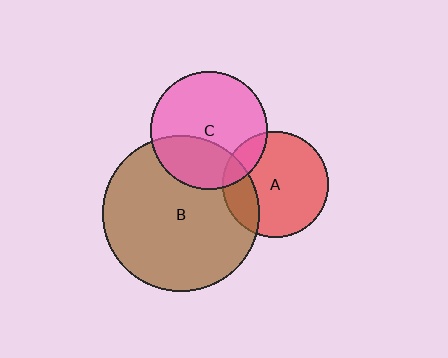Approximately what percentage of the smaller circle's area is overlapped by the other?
Approximately 20%.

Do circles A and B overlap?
Yes.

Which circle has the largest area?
Circle B (brown).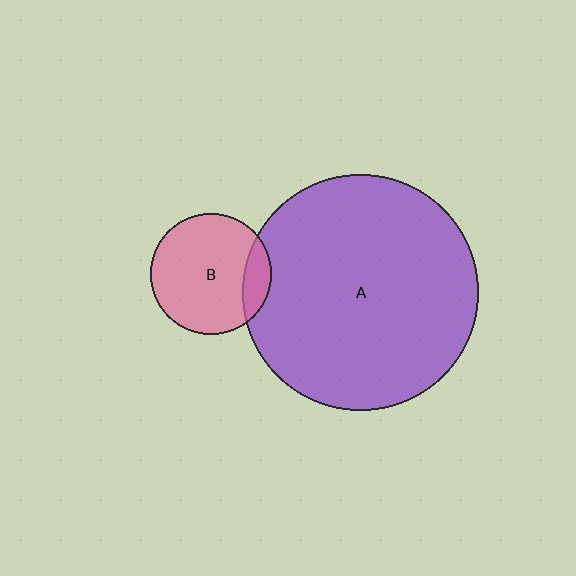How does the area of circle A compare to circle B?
Approximately 3.8 times.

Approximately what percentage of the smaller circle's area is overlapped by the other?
Approximately 15%.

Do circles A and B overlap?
Yes.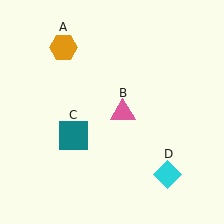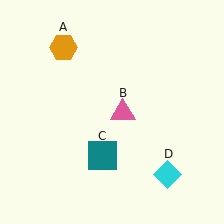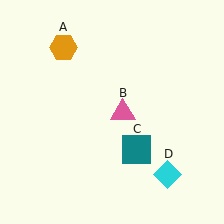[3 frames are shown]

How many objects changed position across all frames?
1 object changed position: teal square (object C).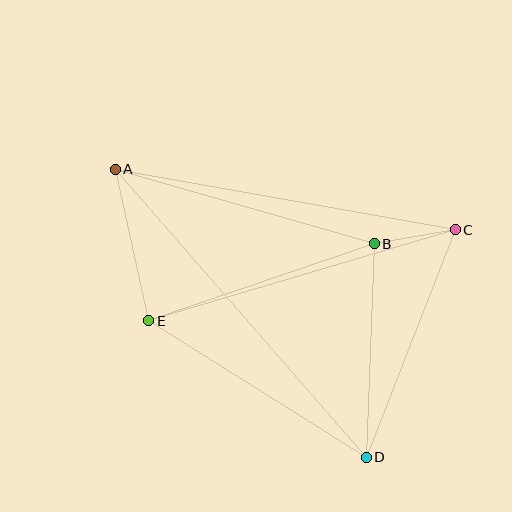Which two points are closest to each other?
Points B and C are closest to each other.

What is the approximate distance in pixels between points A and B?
The distance between A and B is approximately 270 pixels.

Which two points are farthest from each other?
Points A and D are farthest from each other.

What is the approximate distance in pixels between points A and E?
The distance between A and E is approximately 155 pixels.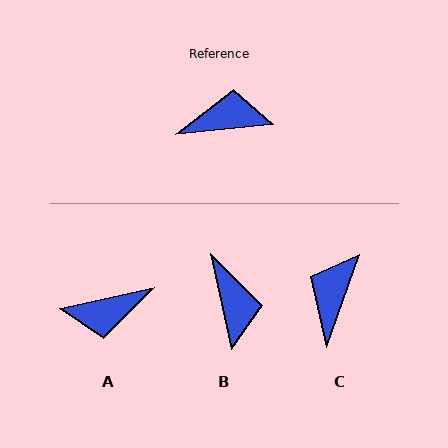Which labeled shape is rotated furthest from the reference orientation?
A, about 173 degrees away.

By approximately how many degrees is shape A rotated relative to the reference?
Approximately 173 degrees clockwise.